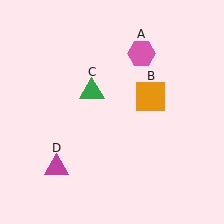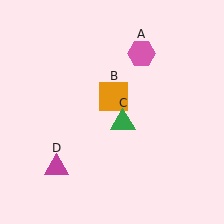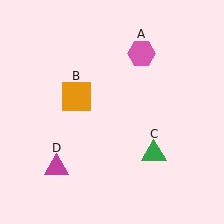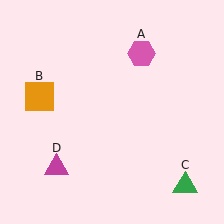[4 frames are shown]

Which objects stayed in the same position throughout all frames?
Pink hexagon (object A) and magenta triangle (object D) remained stationary.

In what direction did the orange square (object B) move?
The orange square (object B) moved left.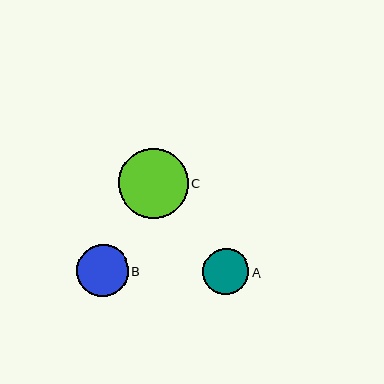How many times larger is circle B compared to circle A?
Circle B is approximately 1.1 times the size of circle A.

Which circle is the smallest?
Circle A is the smallest with a size of approximately 46 pixels.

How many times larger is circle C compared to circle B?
Circle C is approximately 1.4 times the size of circle B.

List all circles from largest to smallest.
From largest to smallest: C, B, A.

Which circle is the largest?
Circle C is the largest with a size of approximately 70 pixels.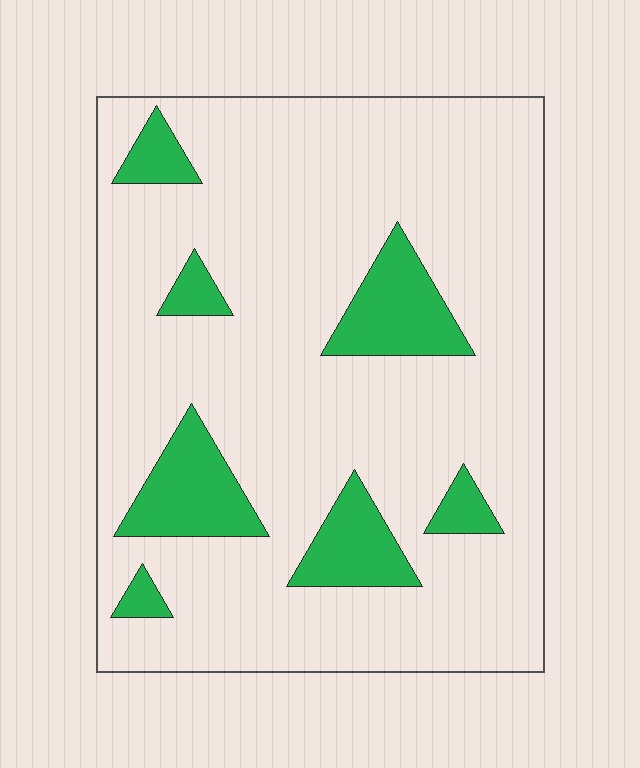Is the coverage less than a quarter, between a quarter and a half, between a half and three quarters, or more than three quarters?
Less than a quarter.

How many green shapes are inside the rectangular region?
7.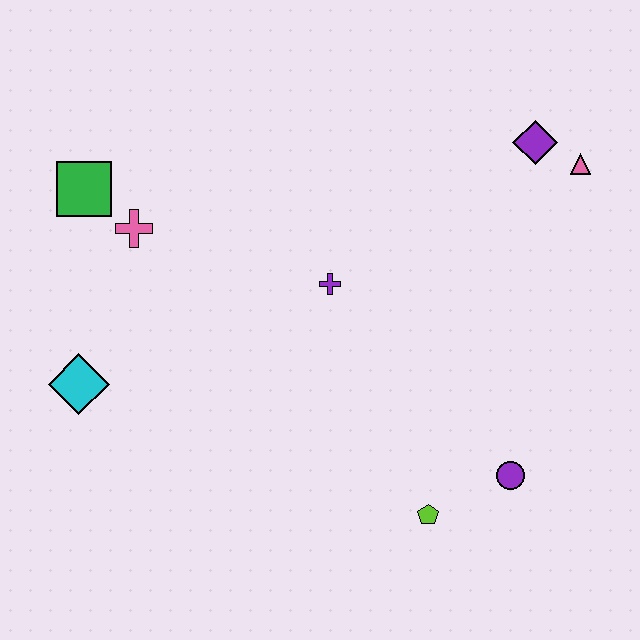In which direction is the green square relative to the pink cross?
The green square is to the left of the pink cross.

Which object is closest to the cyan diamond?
The pink cross is closest to the cyan diamond.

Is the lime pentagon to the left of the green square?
No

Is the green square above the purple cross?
Yes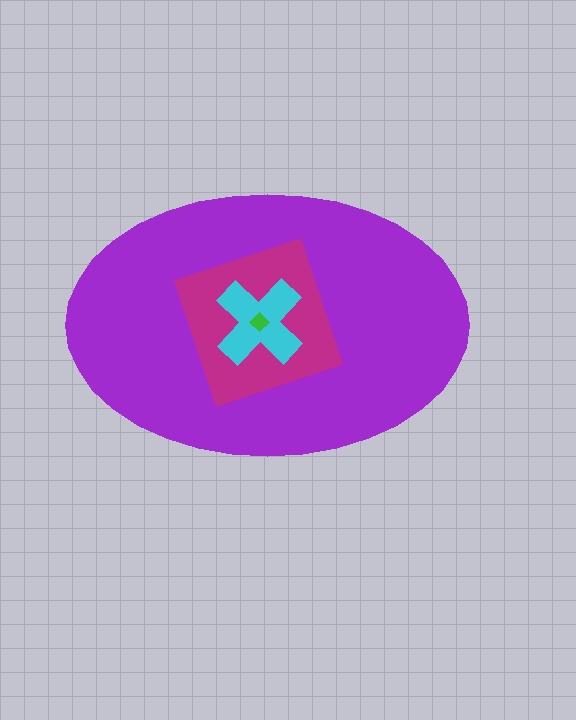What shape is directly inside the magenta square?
The cyan cross.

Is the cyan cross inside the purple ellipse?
Yes.